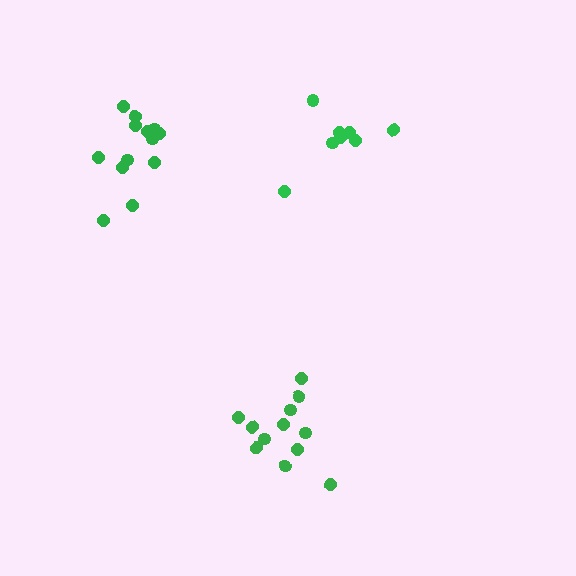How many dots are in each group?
Group 1: 12 dots, Group 2: 14 dots, Group 3: 8 dots (34 total).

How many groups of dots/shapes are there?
There are 3 groups.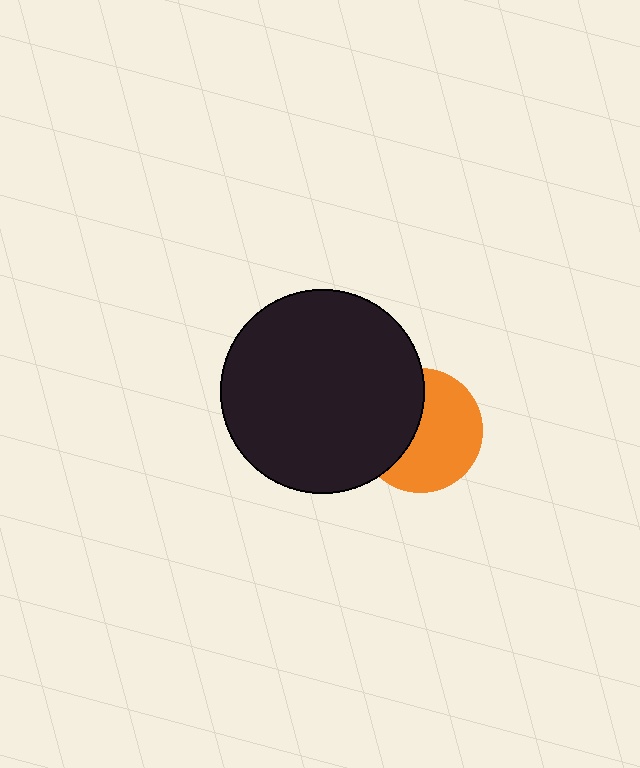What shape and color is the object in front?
The object in front is a black circle.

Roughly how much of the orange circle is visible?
About half of it is visible (roughly 59%).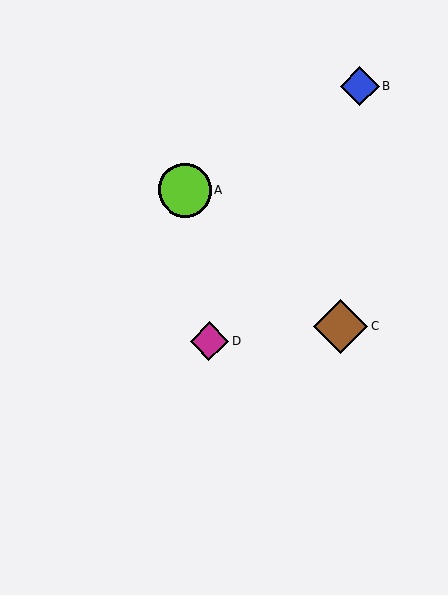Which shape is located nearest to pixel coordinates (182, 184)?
The lime circle (labeled A) at (185, 190) is nearest to that location.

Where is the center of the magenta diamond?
The center of the magenta diamond is at (209, 341).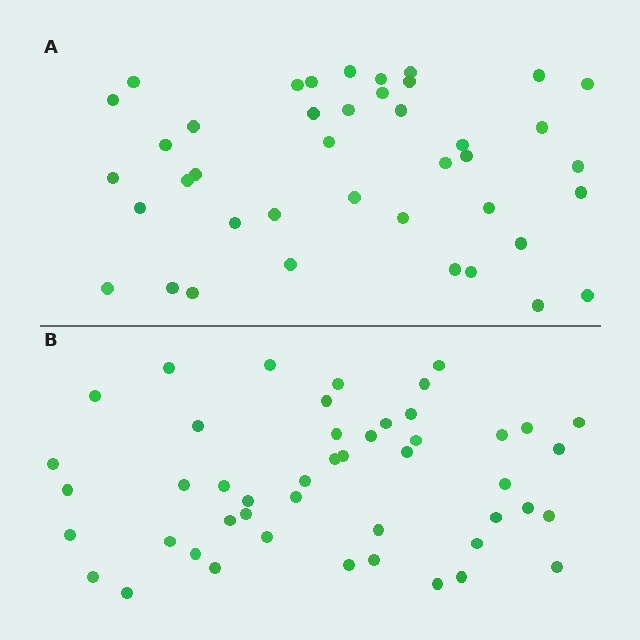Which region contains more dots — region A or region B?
Region B (the bottom region) has more dots.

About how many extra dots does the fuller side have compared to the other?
Region B has about 6 more dots than region A.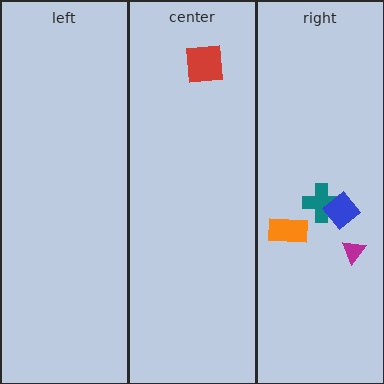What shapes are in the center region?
The red square.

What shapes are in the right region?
The teal cross, the blue diamond, the magenta triangle, the orange rectangle.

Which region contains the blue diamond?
The right region.